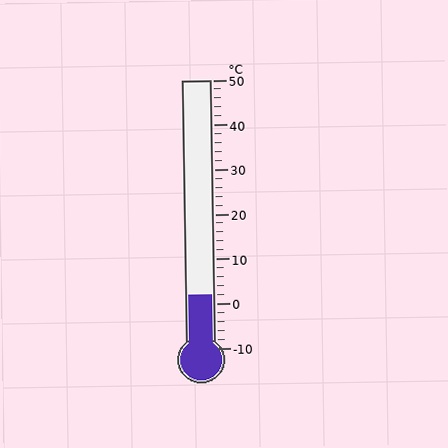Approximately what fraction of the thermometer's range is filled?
The thermometer is filled to approximately 20% of its range.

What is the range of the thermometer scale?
The thermometer scale ranges from -10°C to 50°C.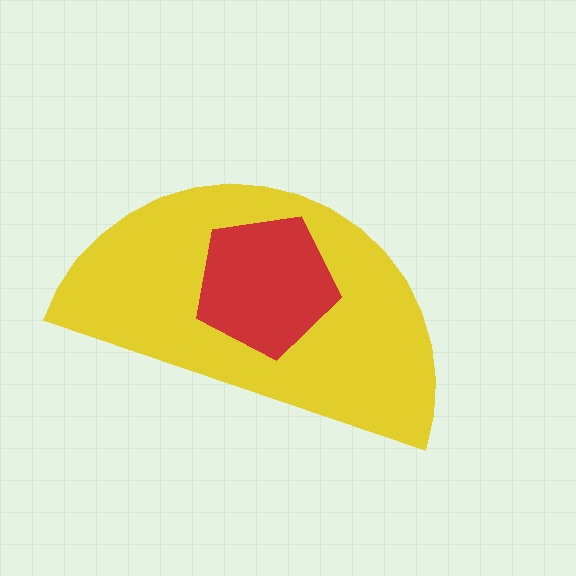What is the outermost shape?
The yellow semicircle.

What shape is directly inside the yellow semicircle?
The red pentagon.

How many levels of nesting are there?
2.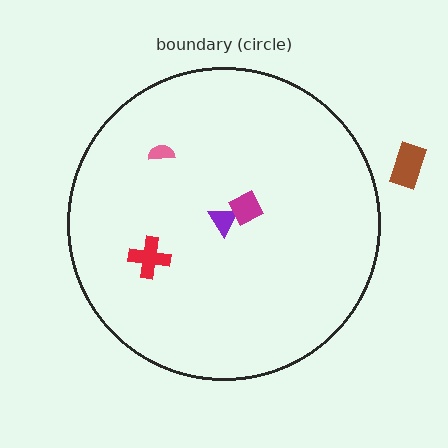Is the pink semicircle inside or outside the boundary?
Inside.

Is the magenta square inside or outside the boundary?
Inside.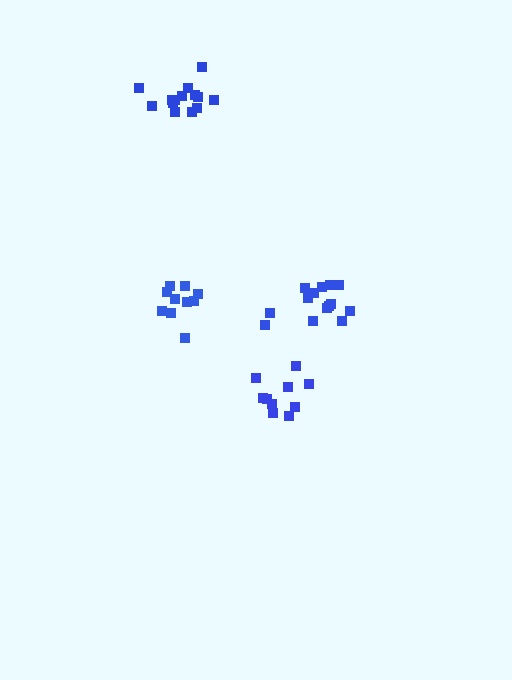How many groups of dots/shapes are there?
There are 4 groups.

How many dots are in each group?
Group 1: 10 dots, Group 2: 10 dots, Group 3: 14 dots, Group 4: 14 dots (48 total).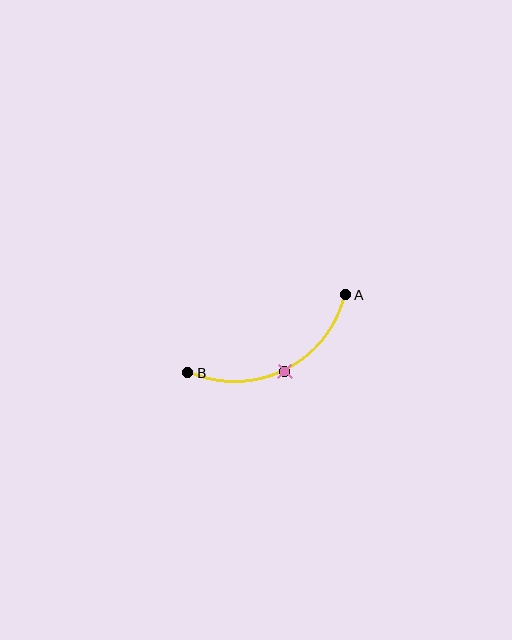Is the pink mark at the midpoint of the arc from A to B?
Yes. The pink mark lies on the arc at equal arc-length from both A and B — it is the arc midpoint.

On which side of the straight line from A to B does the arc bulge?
The arc bulges below the straight line connecting A and B.